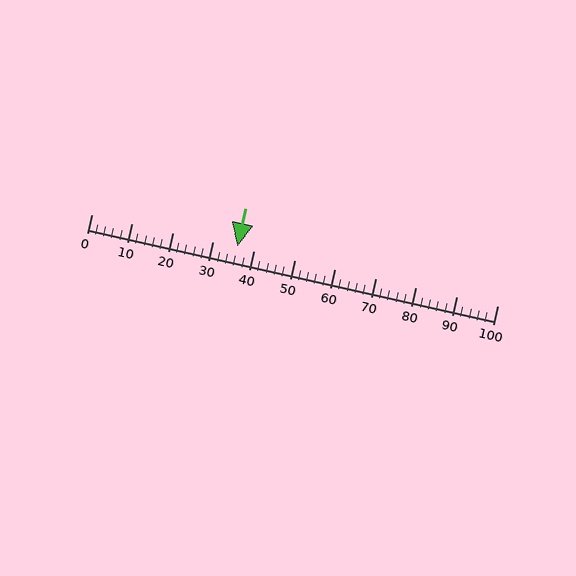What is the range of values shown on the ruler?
The ruler shows values from 0 to 100.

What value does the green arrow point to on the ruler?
The green arrow points to approximately 36.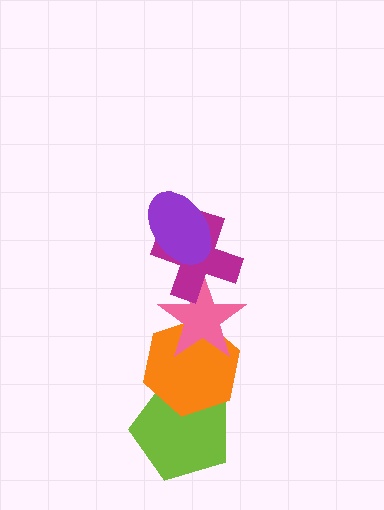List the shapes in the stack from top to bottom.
From top to bottom: the purple ellipse, the magenta cross, the pink star, the orange hexagon, the lime pentagon.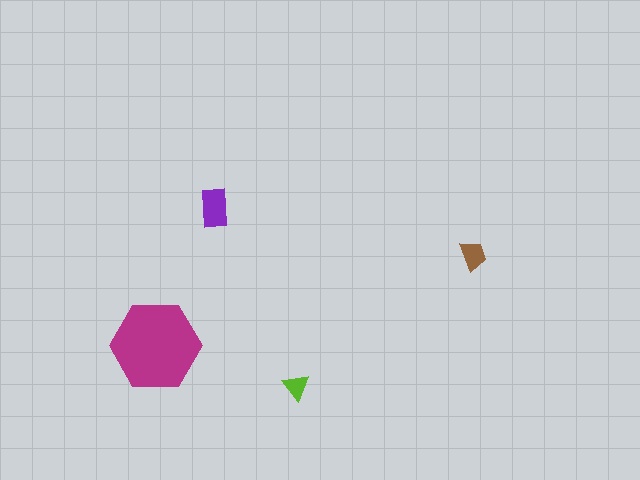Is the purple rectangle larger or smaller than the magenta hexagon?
Smaller.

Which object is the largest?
The magenta hexagon.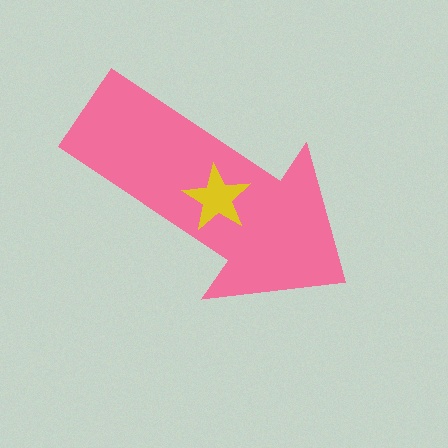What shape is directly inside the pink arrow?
The yellow star.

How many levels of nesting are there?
2.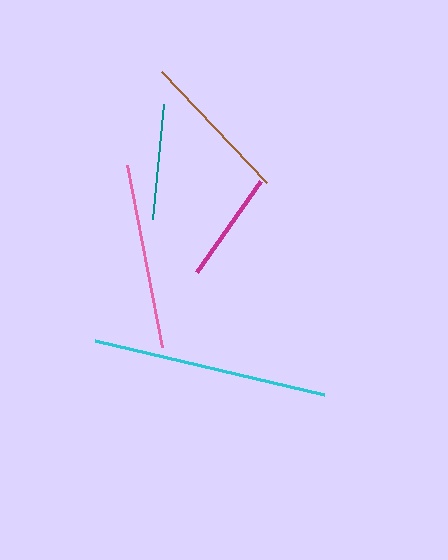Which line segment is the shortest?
The magenta line is the shortest at approximately 111 pixels.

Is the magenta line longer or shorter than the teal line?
The teal line is longer than the magenta line.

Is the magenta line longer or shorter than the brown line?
The brown line is longer than the magenta line.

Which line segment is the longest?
The cyan line is the longest at approximately 236 pixels.